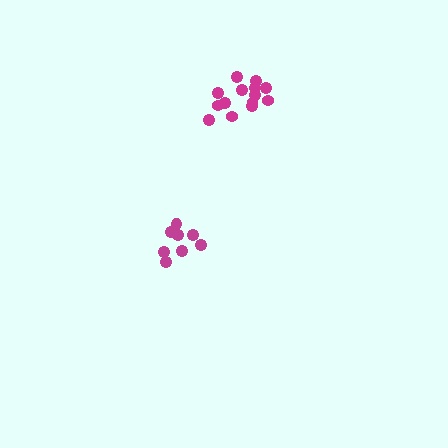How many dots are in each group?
Group 1: 8 dots, Group 2: 14 dots (22 total).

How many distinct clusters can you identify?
There are 2 distinct clusters.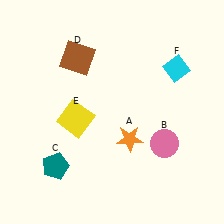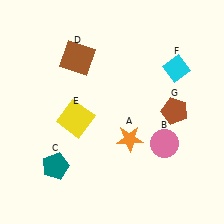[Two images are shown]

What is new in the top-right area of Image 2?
A brown pentagon (G) was added in the top-right area of Image 2.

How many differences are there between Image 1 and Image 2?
There is 1 difference between the two images.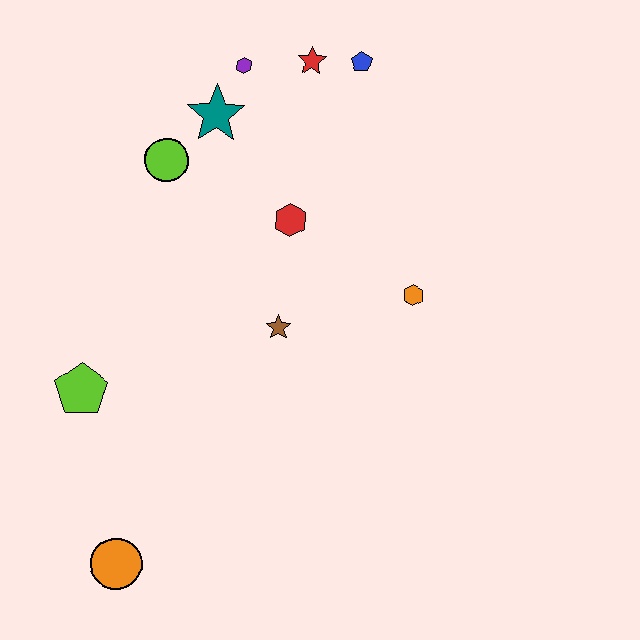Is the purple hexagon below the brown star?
No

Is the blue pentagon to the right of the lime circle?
Yes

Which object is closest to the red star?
The blue pentagon is closest to the red star.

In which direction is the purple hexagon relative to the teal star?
The purple hexagon is above the teal star.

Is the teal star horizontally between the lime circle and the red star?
Yes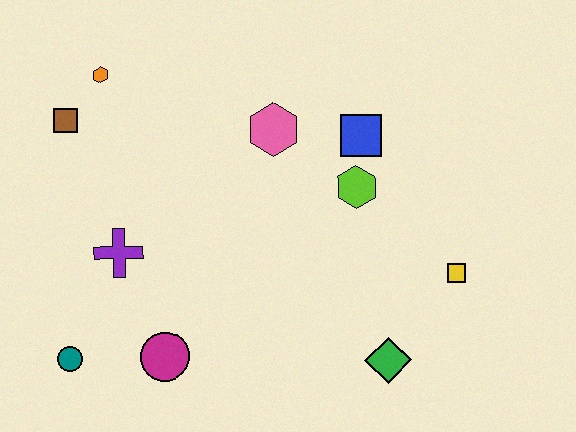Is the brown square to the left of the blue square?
Yes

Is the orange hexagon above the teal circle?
Yes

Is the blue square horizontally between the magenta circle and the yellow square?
Yes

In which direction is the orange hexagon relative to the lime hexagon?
The orange hexagon is to the left of the lime hexagon.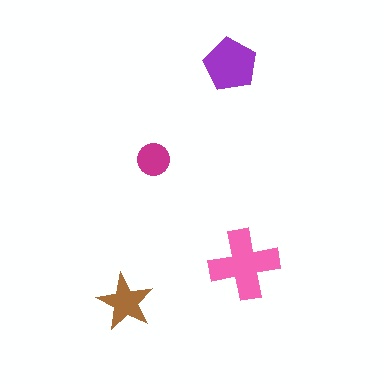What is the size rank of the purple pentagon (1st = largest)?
2nd.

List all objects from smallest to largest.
The magenta circle, the brown star, the purple pentagon, the pink cross.